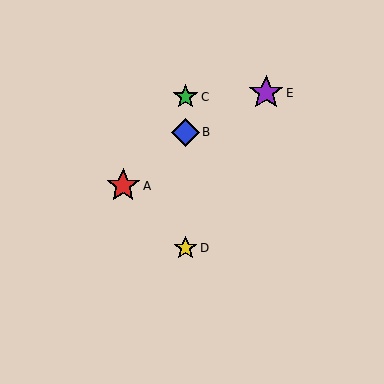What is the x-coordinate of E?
Object E is at x≈266.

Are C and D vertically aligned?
Yes, both are at x≈185.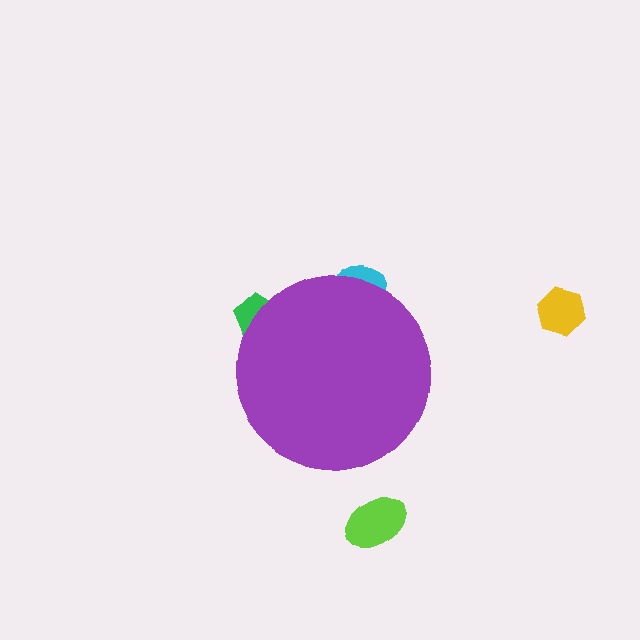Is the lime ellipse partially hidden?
No, the lime ellipse is fully visible.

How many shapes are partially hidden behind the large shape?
2 shapes are partially hidden.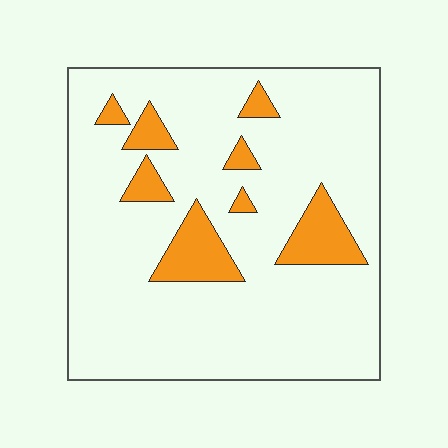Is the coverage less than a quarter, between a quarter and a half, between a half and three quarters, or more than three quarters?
Less than a quarter.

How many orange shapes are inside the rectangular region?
8.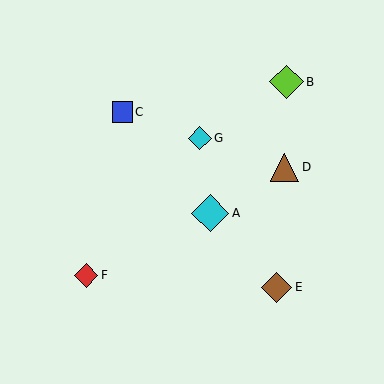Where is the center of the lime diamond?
The center of the lime diamond is at (286, 82).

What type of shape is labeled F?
Shape F is a red diamond.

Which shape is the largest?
The cyan diamond (labeled A) is the largest.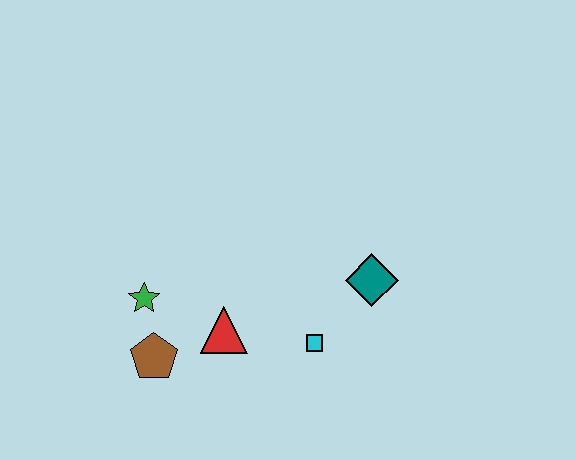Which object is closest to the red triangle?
The brown pentagon is closest to the red triangle.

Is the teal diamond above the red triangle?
Yes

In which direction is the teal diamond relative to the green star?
The teal diamond is to the right of the green star.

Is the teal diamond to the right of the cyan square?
Yes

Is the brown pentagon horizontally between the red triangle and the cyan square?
No